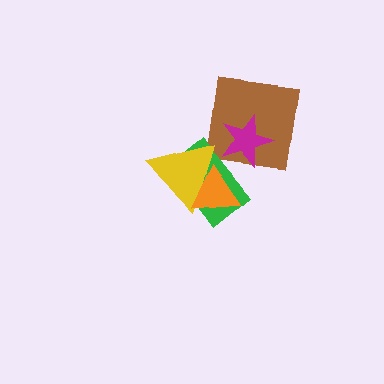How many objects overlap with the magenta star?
2 objects overlap with the magenta star.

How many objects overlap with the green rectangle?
3 objects overlap with the green rectangle.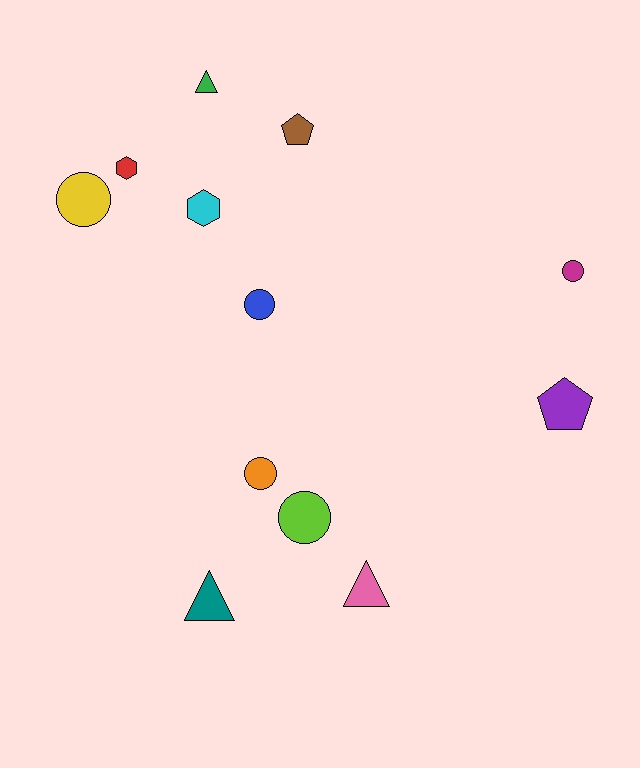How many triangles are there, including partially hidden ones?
There are 3 triangles.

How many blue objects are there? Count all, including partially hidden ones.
There is 1 blue object.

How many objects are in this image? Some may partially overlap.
There are 12 objects.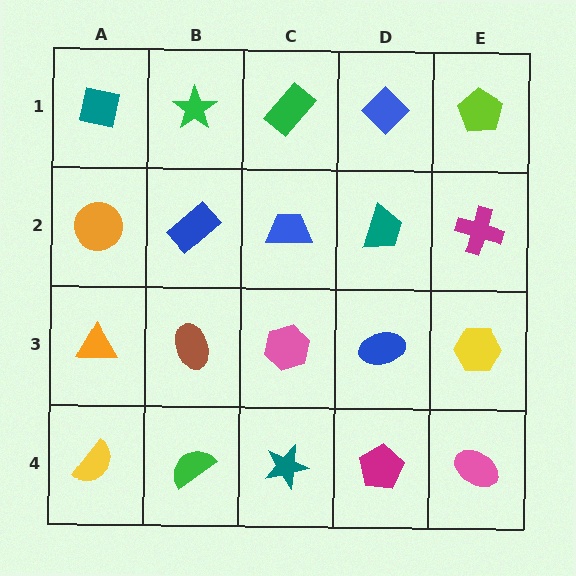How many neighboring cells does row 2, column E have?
3.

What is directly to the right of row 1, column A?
A green star.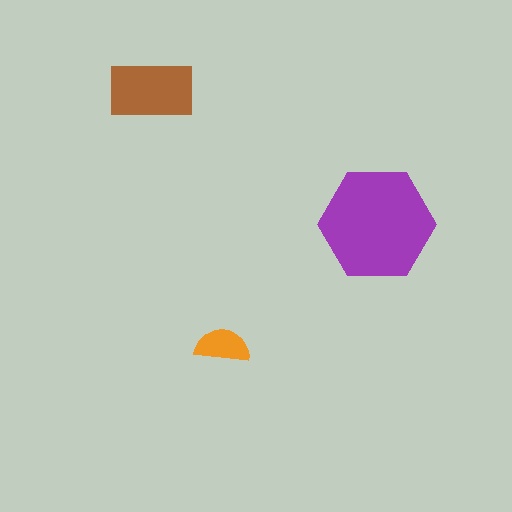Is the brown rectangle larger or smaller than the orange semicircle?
Larger.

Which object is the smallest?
The orange semicircle.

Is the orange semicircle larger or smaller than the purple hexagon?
Smaller.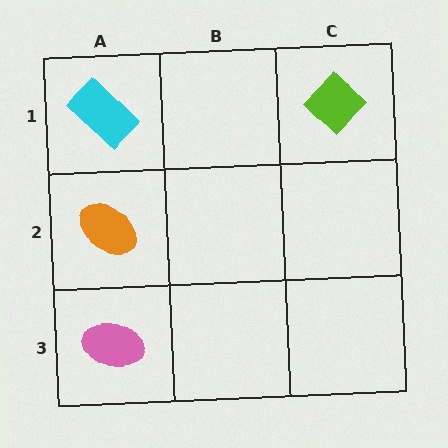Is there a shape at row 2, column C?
No, that cell is empty.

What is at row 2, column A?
An orange ellipse.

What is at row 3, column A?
A pink ellipse.